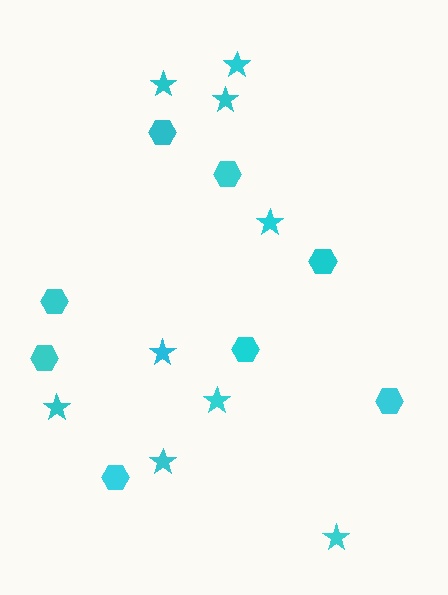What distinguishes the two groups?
There are 2 groups: one group of stars (9) and one group of hexagons (8).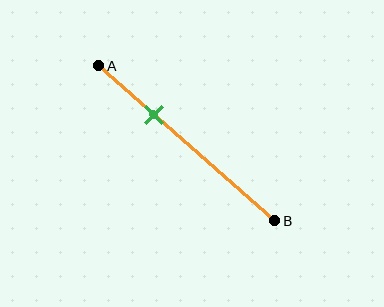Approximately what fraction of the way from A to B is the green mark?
The green mark is approximately 30% of the way from A to B.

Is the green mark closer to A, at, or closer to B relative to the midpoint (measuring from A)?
The green mark is closer to point A than the midpoint of segment AB.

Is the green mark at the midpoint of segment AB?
No, the mark is at about 30% from A, not at the 50% midpoint.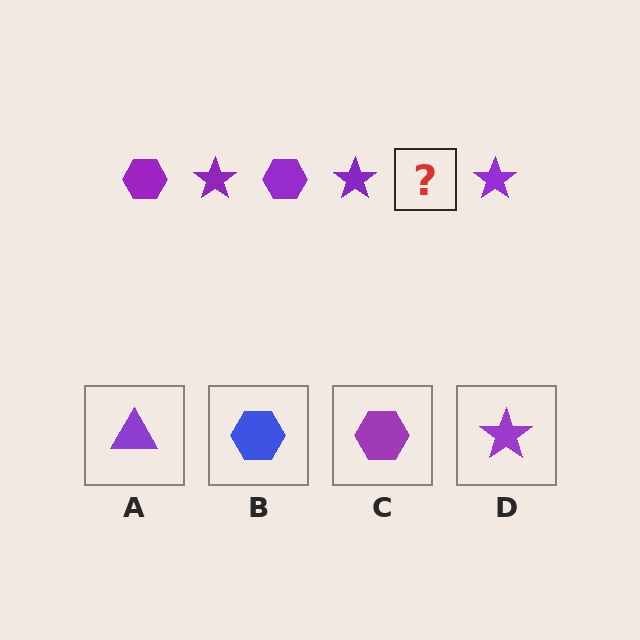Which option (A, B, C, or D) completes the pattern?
C.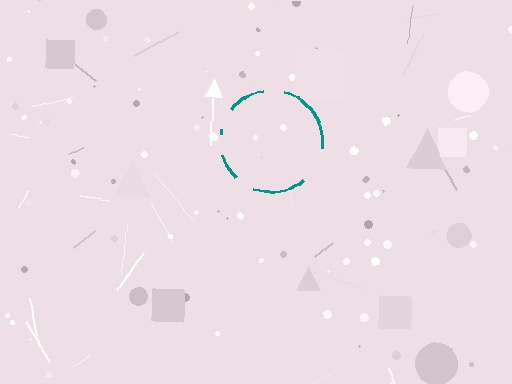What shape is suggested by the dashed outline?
The dashed outline suggests a circle.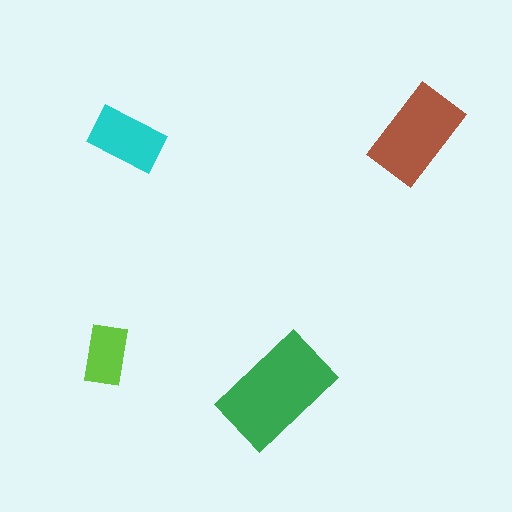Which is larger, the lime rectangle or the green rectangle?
The green one.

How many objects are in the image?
There are 4 objects in the image.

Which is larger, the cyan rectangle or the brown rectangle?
The brown one.